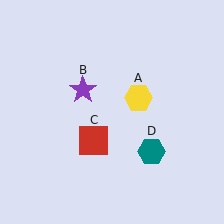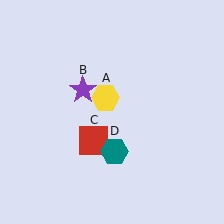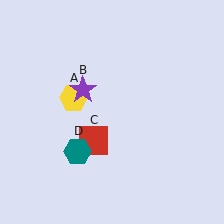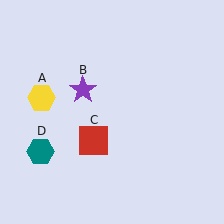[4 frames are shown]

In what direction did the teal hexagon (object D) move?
The teal hexagon (object D) moved left.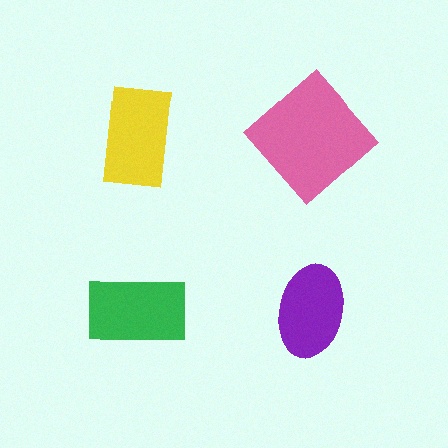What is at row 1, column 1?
A yellow rectangle.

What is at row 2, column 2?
A purple ellipse.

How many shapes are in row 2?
2 shapes.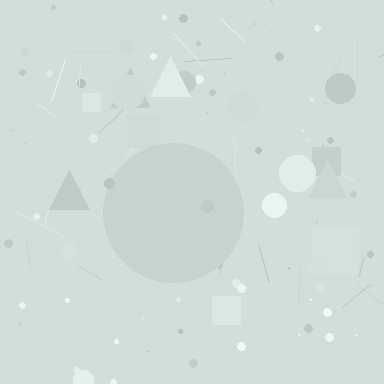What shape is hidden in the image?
A circle is hidden in the image.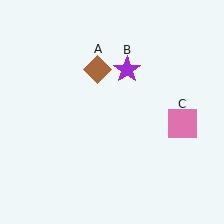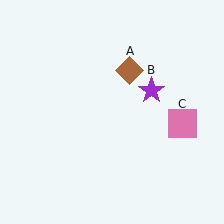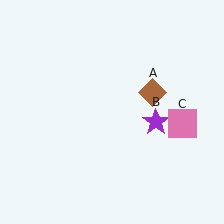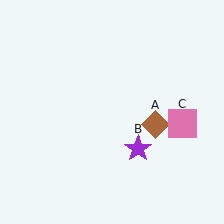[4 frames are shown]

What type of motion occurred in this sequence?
The brown diamond (object A), purple star (object B) rotated clockwise around the center of the scene.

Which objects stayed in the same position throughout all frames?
Pink square (object C) remained stationary.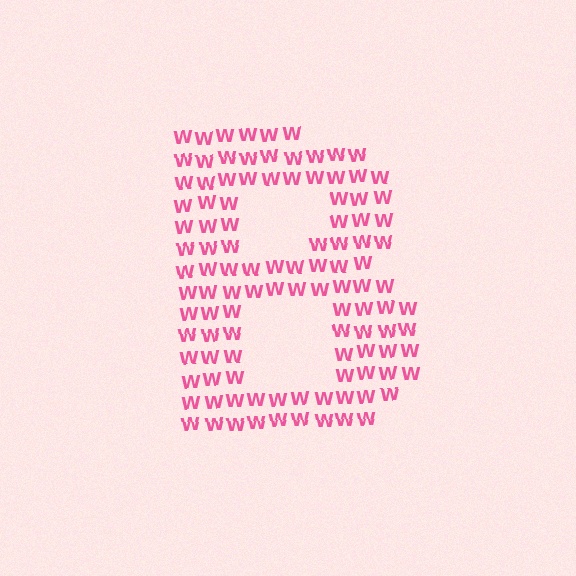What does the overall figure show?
The overall figure shows the letter B.